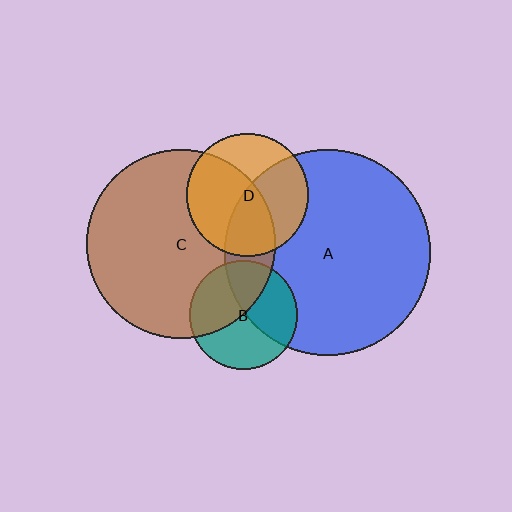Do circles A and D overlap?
Yes.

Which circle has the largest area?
Circle A (blue).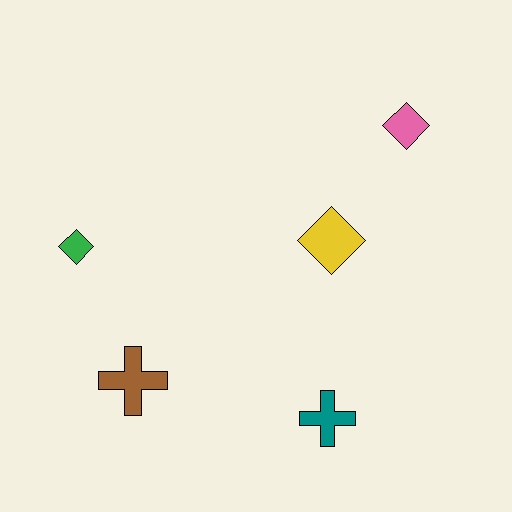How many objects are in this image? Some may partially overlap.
There are 5 objects.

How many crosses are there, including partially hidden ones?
There are 2 crosses.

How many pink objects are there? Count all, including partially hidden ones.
There is 1 pink object.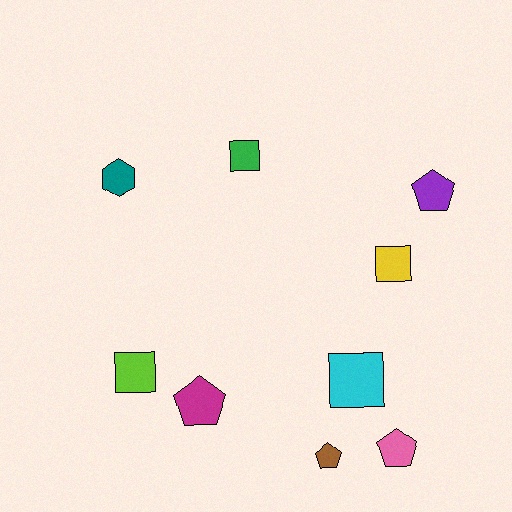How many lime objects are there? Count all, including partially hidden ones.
There is 1 lime object.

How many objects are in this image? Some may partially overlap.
There are 9 objects.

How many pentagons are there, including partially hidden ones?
There are 4 pentagons.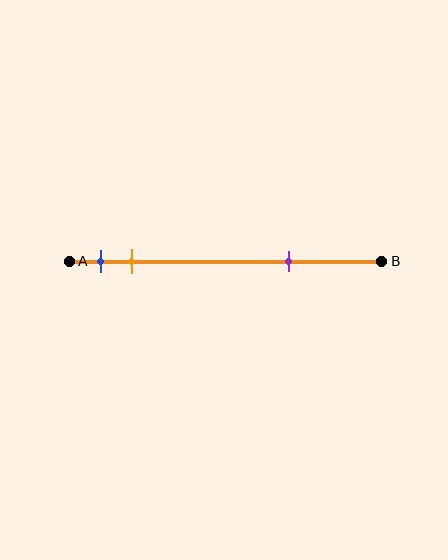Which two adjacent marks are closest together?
The blue and orange marks are the closest adjacent pair.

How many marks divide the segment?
There are 3 marks dividing the segment.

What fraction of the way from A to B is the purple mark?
The purple mark is approximately 70% (0.7) of the way from A to B.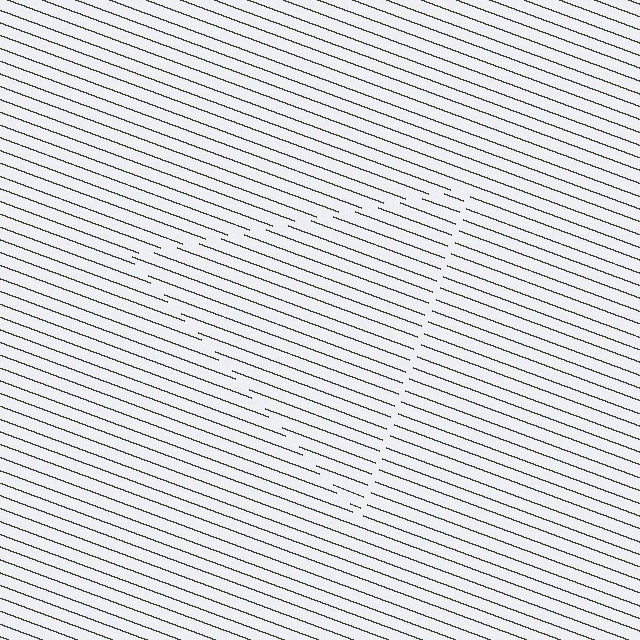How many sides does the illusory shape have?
3 sides — the line-ends trace a triangle.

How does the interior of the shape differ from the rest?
The interior of the shape contains the same grating, shifted by half a period — the contour is defined by the phase discontinuity where line-ends from the inner and outer gratings abut.